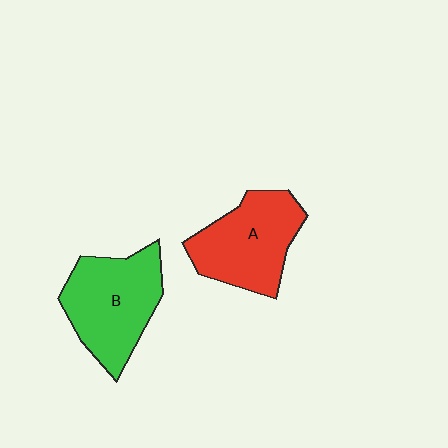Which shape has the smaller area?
Shape A (red).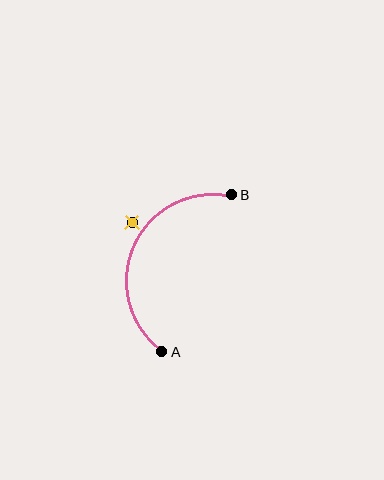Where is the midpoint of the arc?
The arc midpoint is the point on the curve farthest from the straight line joining A and B. It sits to the left of that line.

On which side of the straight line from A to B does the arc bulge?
The arc bulges to the left of the straight line connecting A and B.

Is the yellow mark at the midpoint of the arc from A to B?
No — the yellow mark does not lie on the arc at all. It sits slightly outside the curve.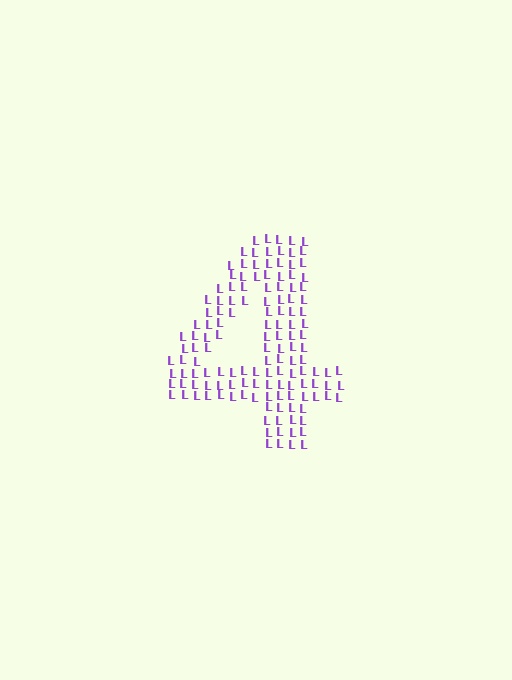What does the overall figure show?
The overall figure shows the digit 4.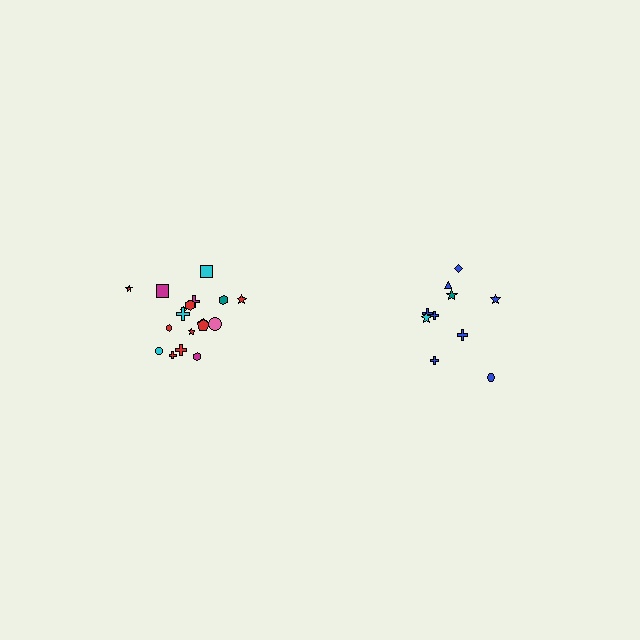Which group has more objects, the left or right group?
The left group.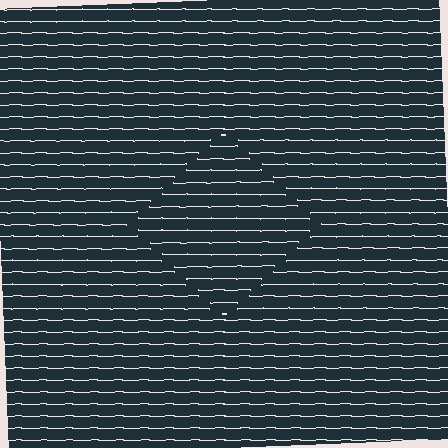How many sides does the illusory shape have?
4 sides — the line-ends trace a square.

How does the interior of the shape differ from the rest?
The interior of the shape contains the same grating, shifted by half a period — the contour is defined by the phase discontinuity where line-ends from the inner and outer gratings abut.